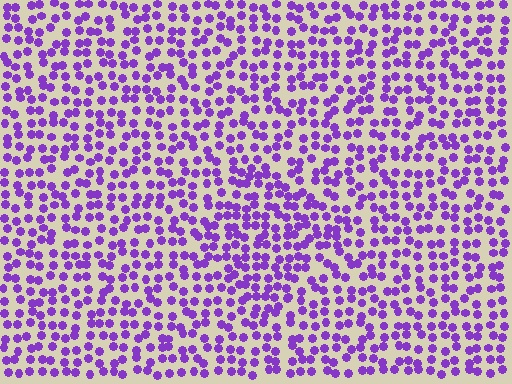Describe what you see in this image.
The image contains small purple elements arranged at two different densities. A diamond-shaped region is visible where the elements are more densely packed than the surrounding area.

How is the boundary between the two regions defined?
The boundary is defined by a change in element density (approximately 1.4x ratio). All elements are the same color, size, and shape.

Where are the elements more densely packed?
The elements are more densely packed inside the diamond boundary.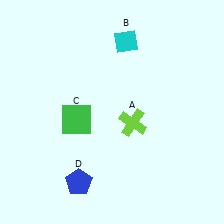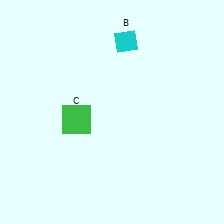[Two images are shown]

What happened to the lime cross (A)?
The lime cross (A) was removed in Image 2. It was in the bottom-right area of Image 1.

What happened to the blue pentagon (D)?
The blue pentagon (D) was removed in Image 2. It was in the bottom-left area of Image 1.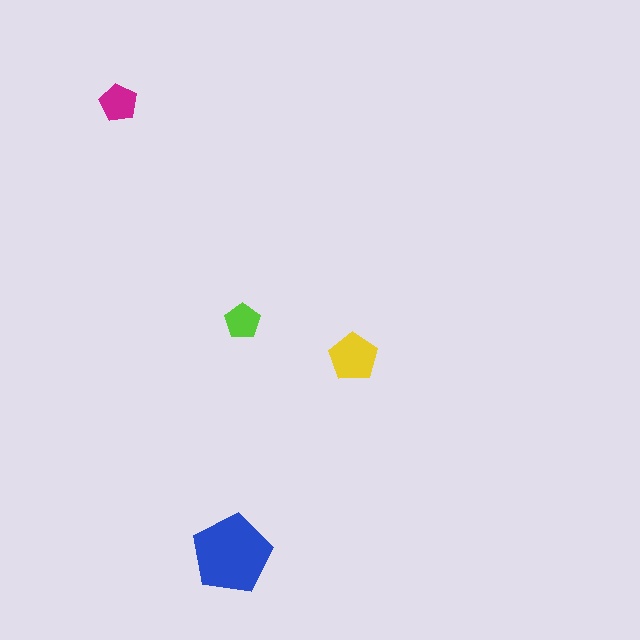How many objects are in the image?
There are 4 objects in the image.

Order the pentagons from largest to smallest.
the blue one, the yellow one, the magenta one, the lime one.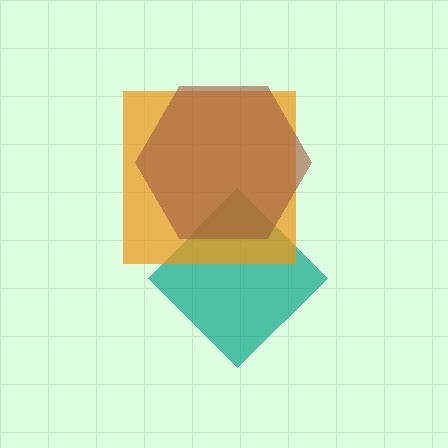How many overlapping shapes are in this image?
There are 3 overlapping shapes in the image.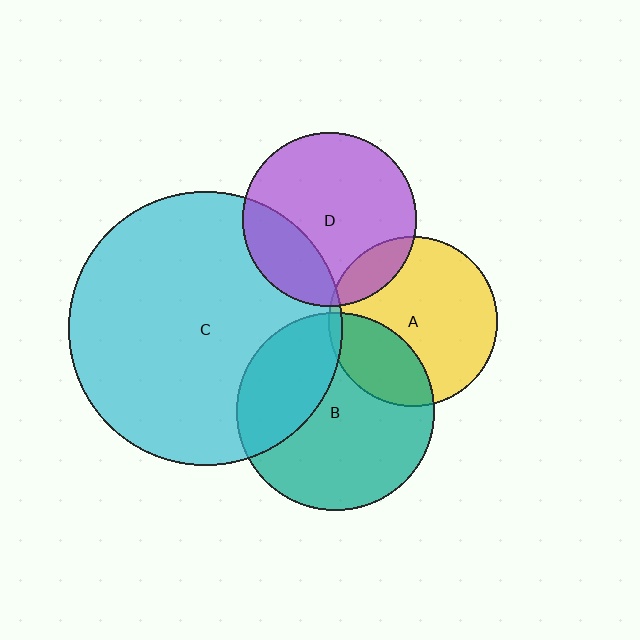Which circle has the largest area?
Circle C (cyan).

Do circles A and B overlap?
Yes.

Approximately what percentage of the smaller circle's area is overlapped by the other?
Approximately 30%.